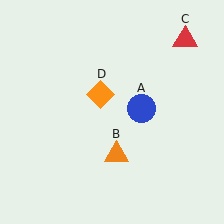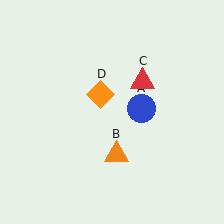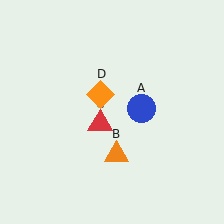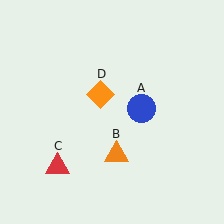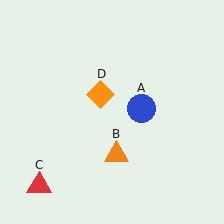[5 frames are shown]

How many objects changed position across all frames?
1 object changed position: red triangle (object C).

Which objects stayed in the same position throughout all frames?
Blue circle (object A) and orange triangle (object B) and orange diamond (object D) remained stationary.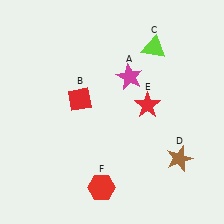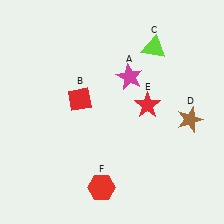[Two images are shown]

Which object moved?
The brown star (D) moved up.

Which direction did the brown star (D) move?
The brown star (D) moved up.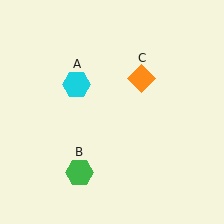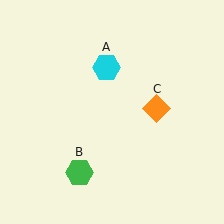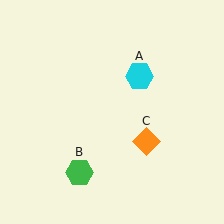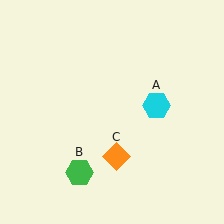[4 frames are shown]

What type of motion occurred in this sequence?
The cyan hexagon (object A), orange diamond (object C) rotated clockwise around the center of the scene.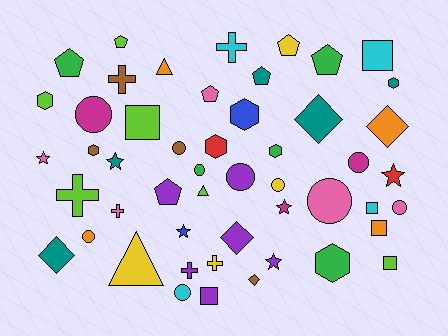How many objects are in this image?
There are 50 objects.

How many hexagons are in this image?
There are 7 hexagons.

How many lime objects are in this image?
There are 6 lime objects.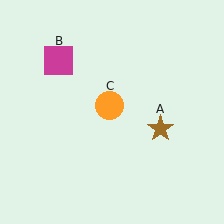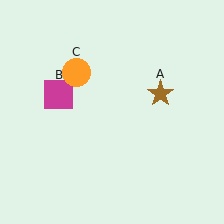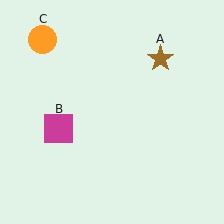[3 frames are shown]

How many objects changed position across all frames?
3 objects changed position: brown star (object A), magenta square (object B), orange circle (object C).